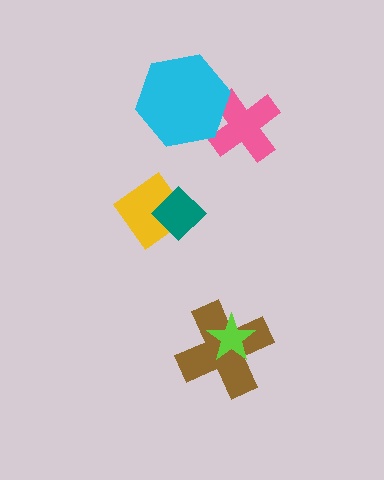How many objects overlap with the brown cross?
1 object overlaps with the brown cross.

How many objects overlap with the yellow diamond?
1 object overlaps with the yellow diamond.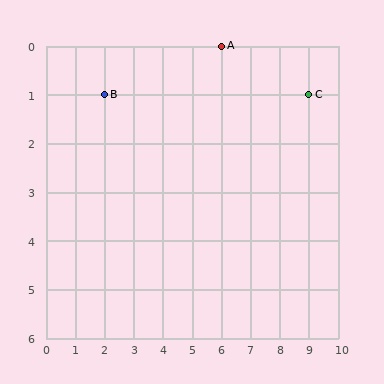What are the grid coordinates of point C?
Point C is at grid coordinates (9, 1).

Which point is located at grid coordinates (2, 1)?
Point B is at (2, 1).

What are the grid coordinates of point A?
Point A is at grid coordinates (6, 0).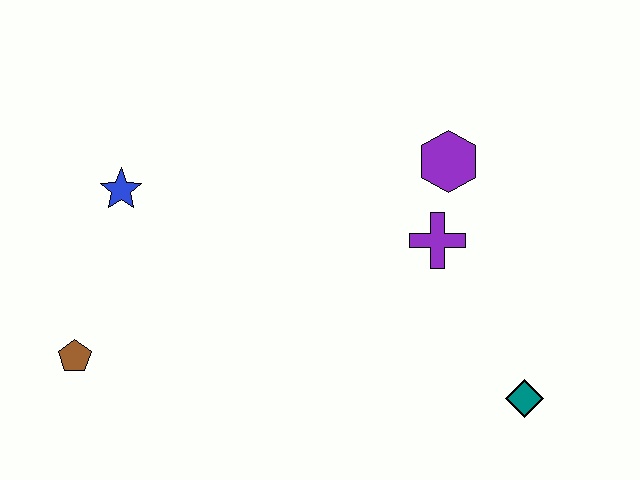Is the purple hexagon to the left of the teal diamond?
Yes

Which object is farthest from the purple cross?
The brown pentagon is farthest from the purple cross.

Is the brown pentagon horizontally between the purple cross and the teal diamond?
No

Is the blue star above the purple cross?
Yes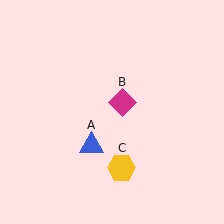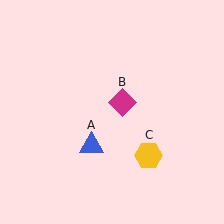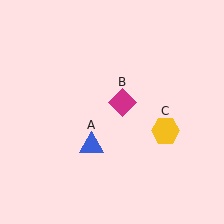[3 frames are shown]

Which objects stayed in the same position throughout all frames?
Blue triangle (object A) and magenta diamond (object B) remained stationary.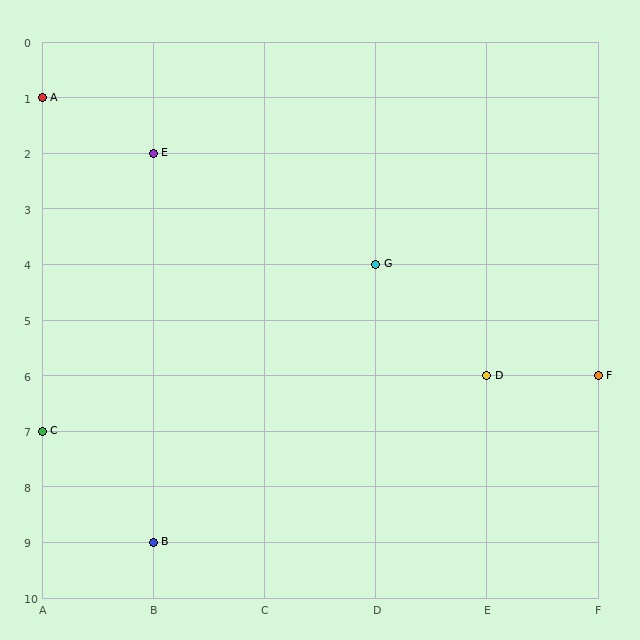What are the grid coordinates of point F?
Point F is at grid coordinates (F, 6).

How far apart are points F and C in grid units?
Points F and C are 5 columns and 1 row apart (about 5.1 grid units diagonally).